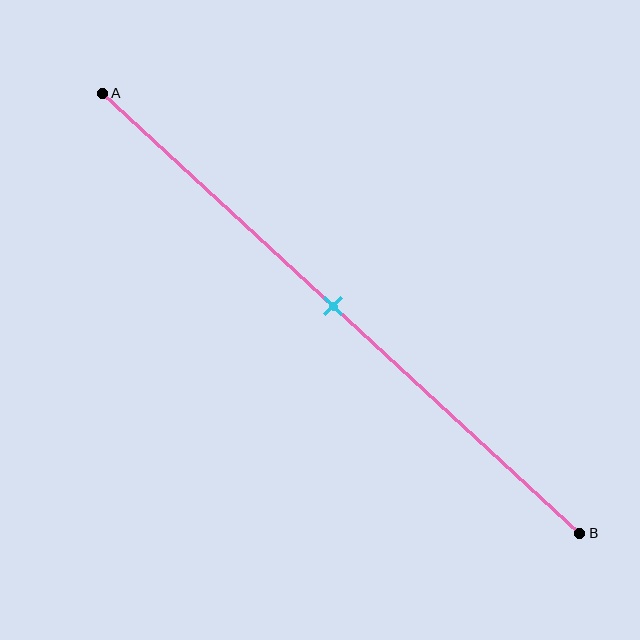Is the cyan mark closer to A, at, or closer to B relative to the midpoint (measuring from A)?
The cyan mark is approximately at the midpoint of segment AB.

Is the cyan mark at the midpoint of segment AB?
Yes, the mark is approximately at the midpoint.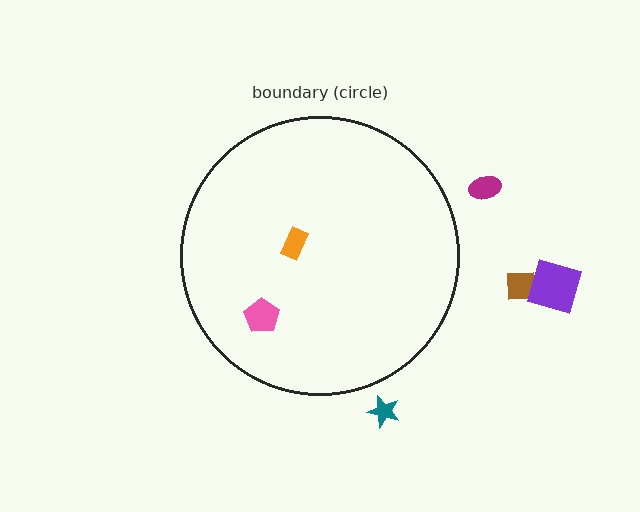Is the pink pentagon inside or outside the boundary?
Inside.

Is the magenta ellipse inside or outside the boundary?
Outside.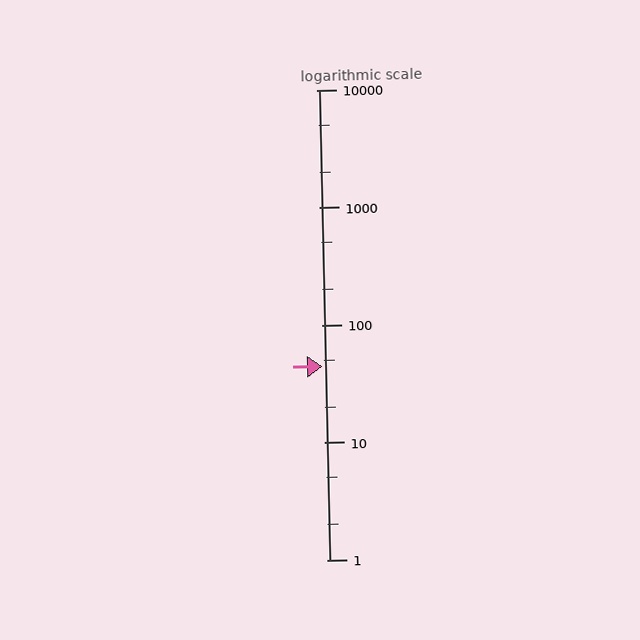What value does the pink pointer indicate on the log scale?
The pointer indicates approximately 44.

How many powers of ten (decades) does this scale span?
The scale spans 4 decades, from 1 to 10000.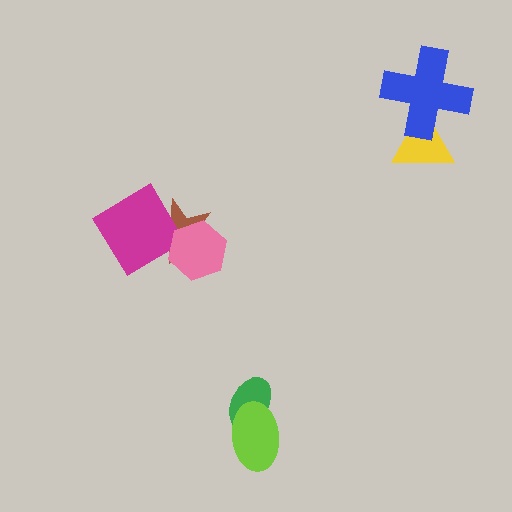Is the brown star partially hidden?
Yes, it is partially covered by another shape.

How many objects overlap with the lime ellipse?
1 object overlaps with the lime ellipse.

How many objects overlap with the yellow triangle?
1 object overlaps with the yellow triangle.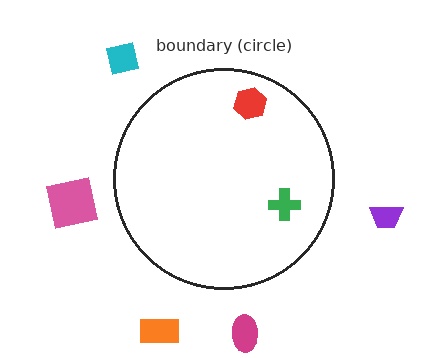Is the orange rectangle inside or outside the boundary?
Outside.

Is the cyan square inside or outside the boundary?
Outside.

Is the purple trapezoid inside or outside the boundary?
Outside.